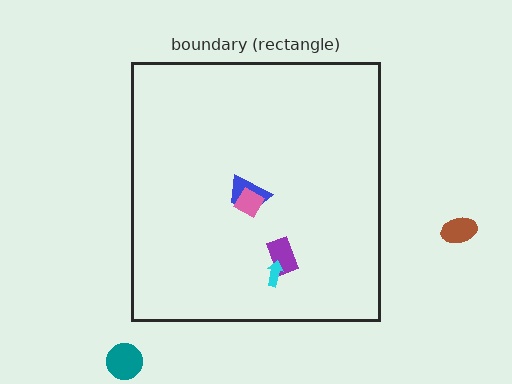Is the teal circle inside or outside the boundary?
Outside.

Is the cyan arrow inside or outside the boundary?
Inside.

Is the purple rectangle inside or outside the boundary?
Inside.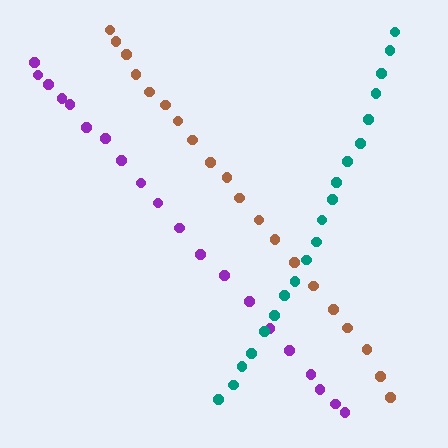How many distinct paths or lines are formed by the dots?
There are 3 distinct paths.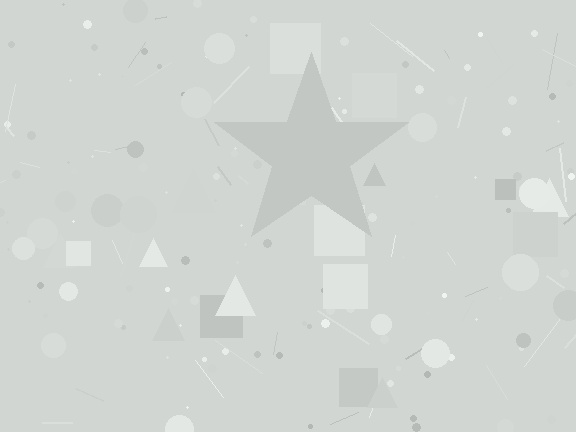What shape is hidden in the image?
A star is hidden in the image.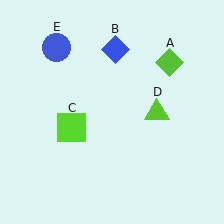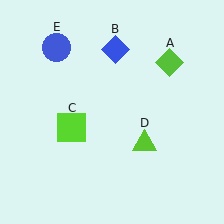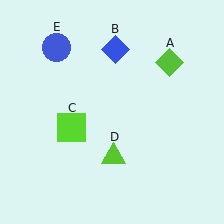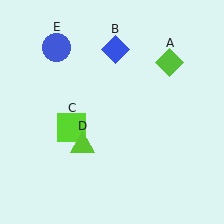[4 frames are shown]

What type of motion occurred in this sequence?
The lime triangle (object D) rotated clockwise around the center of the scene.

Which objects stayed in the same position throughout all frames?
Lime diamond (object A) and blue diamond (object B) and lime square (object C) and blue circle (object E) remained stationary.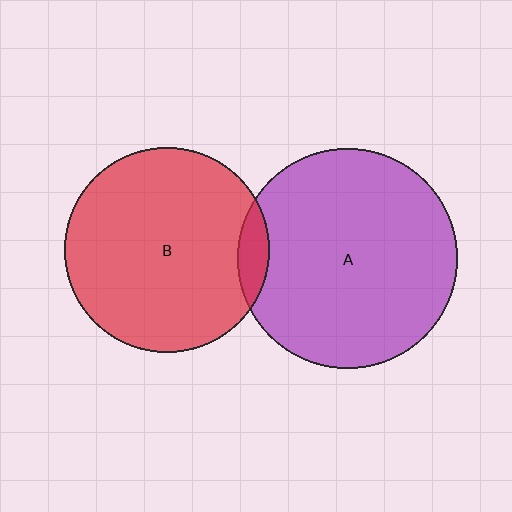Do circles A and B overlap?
Yes.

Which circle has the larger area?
Circle A (purple).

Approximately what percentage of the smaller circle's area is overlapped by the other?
Approximately 5%.